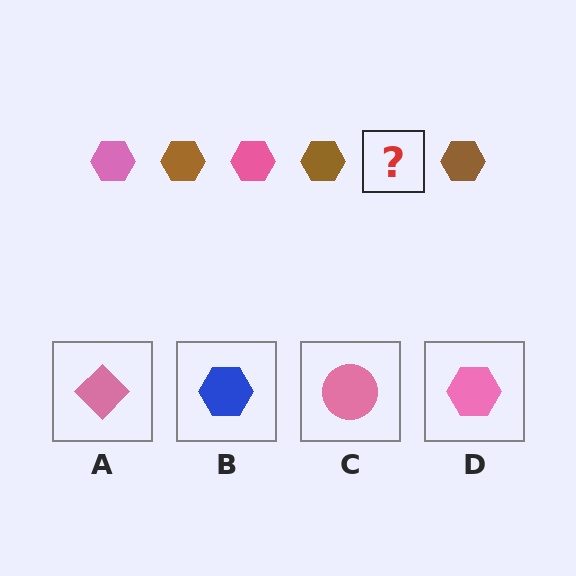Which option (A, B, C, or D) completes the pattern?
D.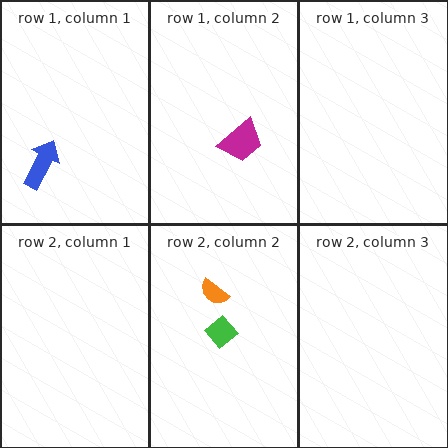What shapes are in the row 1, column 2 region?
The magenta trapezoid.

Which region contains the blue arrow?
The row 1, column 1 region.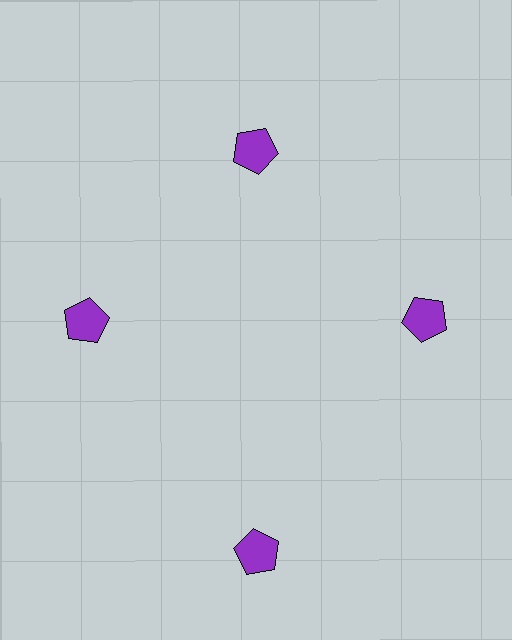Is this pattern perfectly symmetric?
No. The 4 purple pentagons are arranged in a ring, but one element near the 6 o'clock position is pushed outward from the center, breaking the 4-fold rotational symmetry.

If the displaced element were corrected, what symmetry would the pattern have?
It would have 4-fold rotational symmetry — the pattern would map onto itself every 90 degrees.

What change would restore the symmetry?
The symmetry would be restored by moving it inward, back onto the ring so that all 4 pentagons sit at equal angles and equal distance from the center.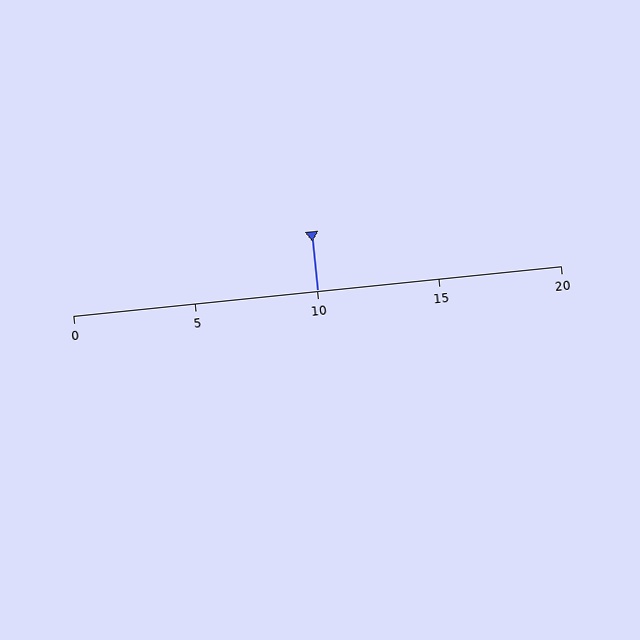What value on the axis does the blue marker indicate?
The marker indicates approximately 10.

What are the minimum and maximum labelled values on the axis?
The axis runs from 0 to 20.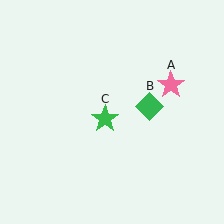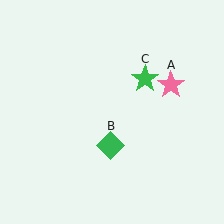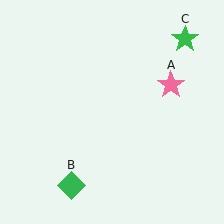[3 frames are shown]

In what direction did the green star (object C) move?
The green star (object C) moved up and to the right.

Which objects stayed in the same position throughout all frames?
Pink star (object A) remained stationary.